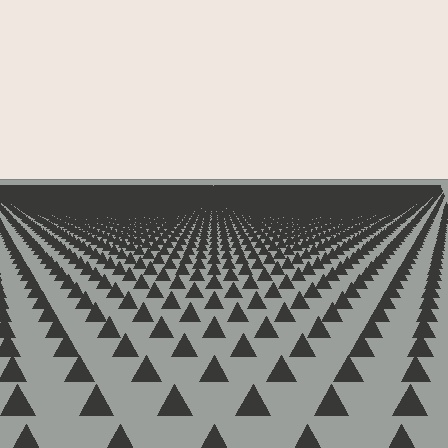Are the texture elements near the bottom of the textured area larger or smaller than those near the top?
Larger. Near the bottom, elements are closer to the viewer and appear at a bigger on-screen size.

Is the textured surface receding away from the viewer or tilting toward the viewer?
The surface is receding away from the viewer. Texture elements get smaller and denser toward the top.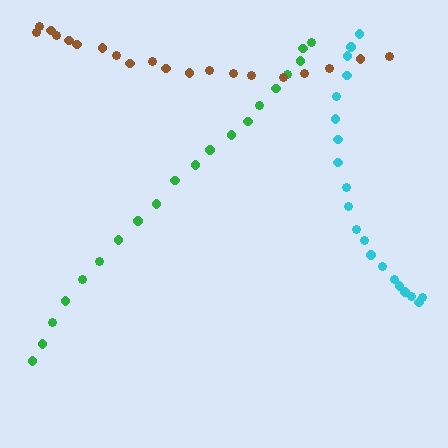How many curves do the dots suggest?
There are 3 distinct paths.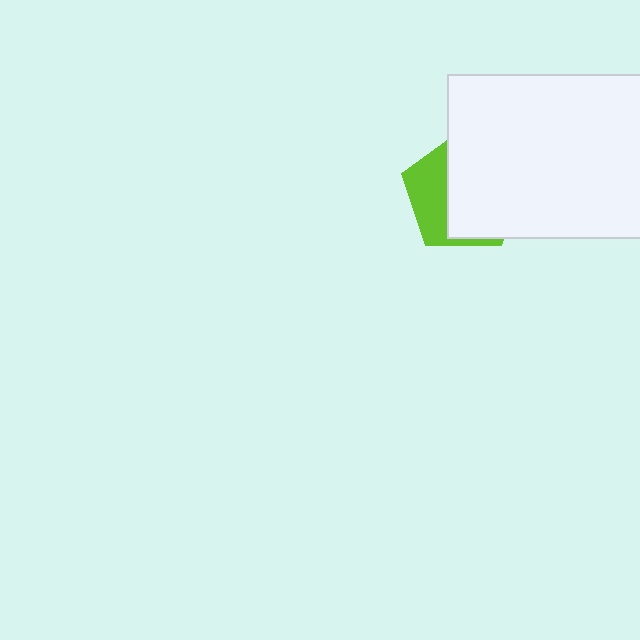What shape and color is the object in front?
The object in front is a white rectangle.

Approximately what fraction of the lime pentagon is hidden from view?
Roughly 64% of the lime pentagon is hidden behind the white rectangle.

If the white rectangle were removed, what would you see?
You would see the complete lime pentagon.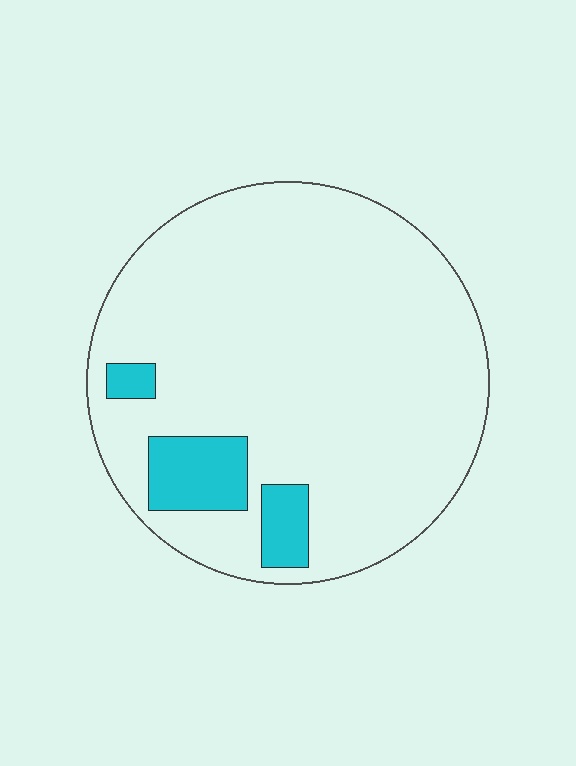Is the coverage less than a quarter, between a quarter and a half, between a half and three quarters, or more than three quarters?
Less than a quarter.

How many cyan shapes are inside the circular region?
3.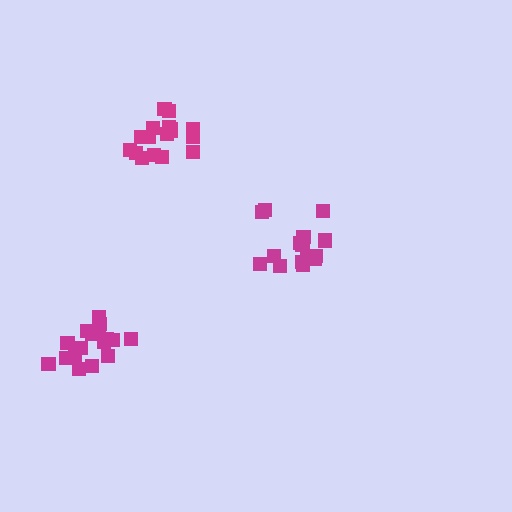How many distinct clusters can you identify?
There are 3 distinct clusters.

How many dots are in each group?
Group 1: 16 dots, Group 2: 17 dots, Group 3: 18 dots (51 total).